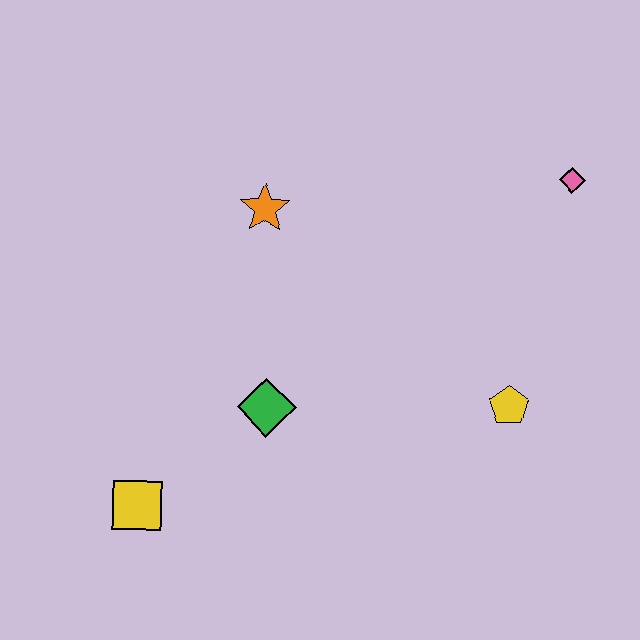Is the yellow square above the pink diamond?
No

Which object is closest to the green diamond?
The yellow square is closest to the green diamond.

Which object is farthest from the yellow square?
The pink diamond is farthest from the yellow square.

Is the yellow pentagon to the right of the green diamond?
Yes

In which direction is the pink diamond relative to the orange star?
The pink diamond is to the right of the orange star.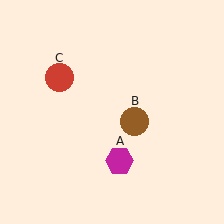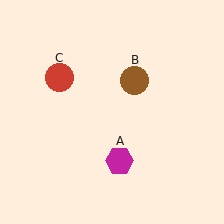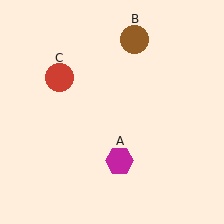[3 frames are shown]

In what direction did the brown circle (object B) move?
The brown circle (object B) moved up.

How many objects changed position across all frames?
1 object changed position: brown circle (object B).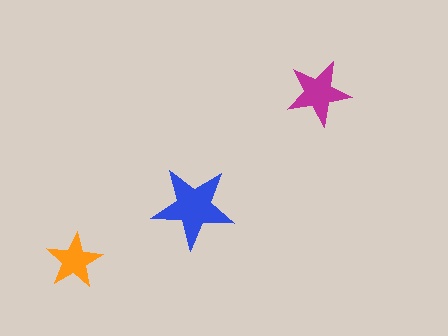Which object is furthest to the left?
The orange star is leftmost.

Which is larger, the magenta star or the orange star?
The magenta one.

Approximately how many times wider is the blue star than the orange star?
About 1.5 times wider.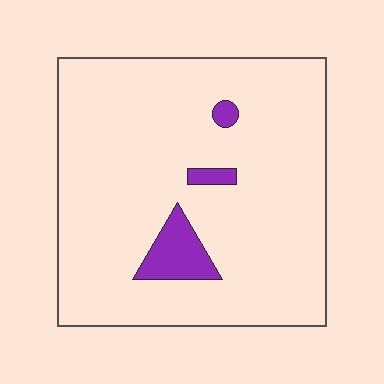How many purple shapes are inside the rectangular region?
3.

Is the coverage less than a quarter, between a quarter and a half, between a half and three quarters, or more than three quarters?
Less than a quarter.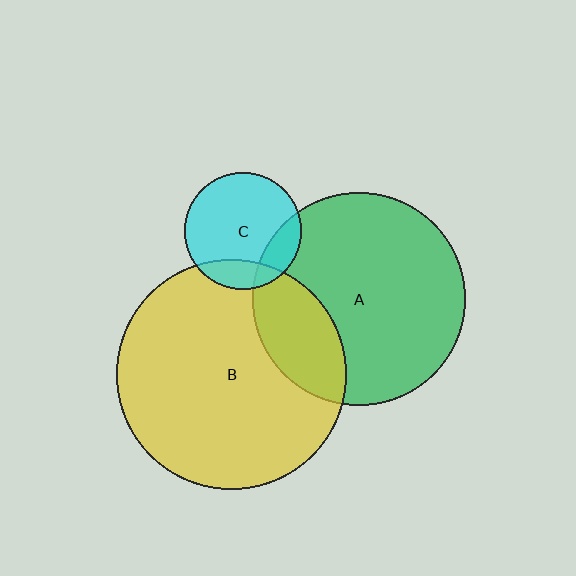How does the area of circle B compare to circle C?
Approximately 3.8 times.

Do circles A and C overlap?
Yes.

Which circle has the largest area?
Circle B (yellow).